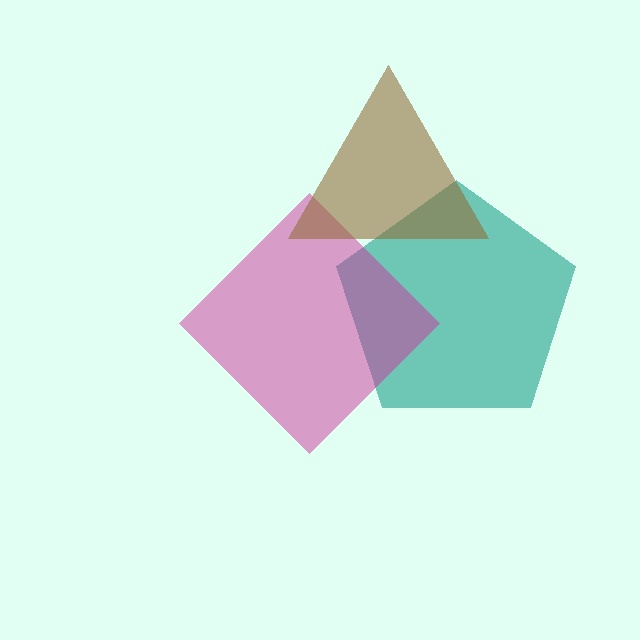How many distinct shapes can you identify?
There are 3 distinct shapes: a teal pentagon, a magenta diamond, a brown triangle.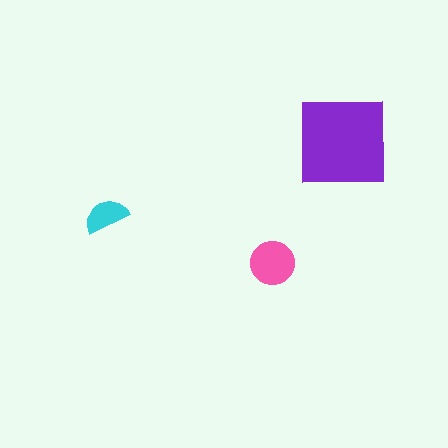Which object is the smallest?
The cyan semicircle.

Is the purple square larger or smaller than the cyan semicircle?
Larger.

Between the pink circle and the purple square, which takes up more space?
The purple square.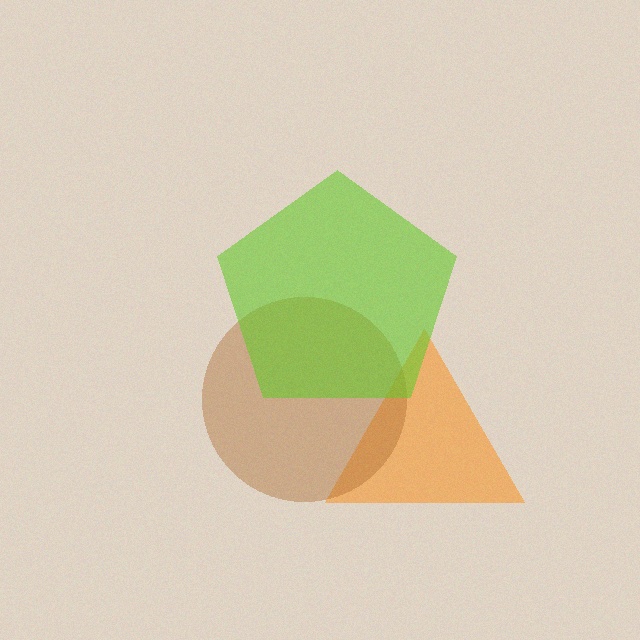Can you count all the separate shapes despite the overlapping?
Yes, there are 3 separate shapes.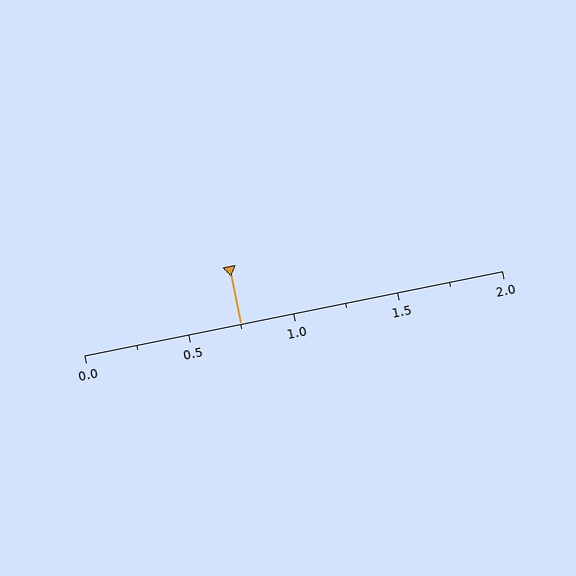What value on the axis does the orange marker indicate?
The marker indicates approximately 0.75.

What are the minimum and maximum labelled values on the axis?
The axis runs from 0.0 to 2.0.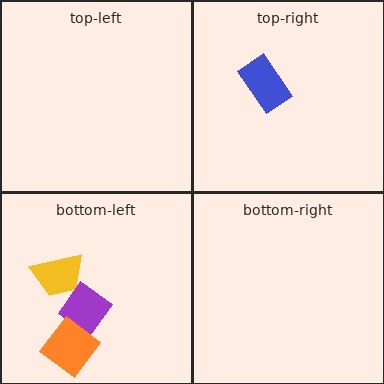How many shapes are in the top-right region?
1.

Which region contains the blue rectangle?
The top-right region.